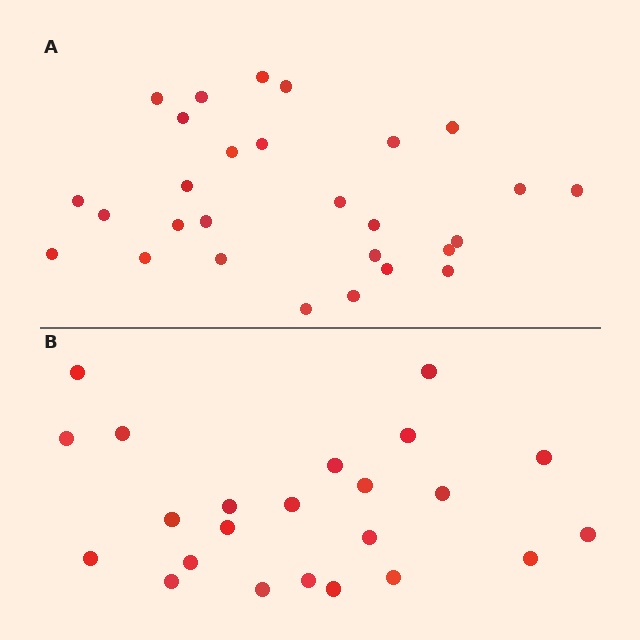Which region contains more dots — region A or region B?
Region A (the top region) has more dots.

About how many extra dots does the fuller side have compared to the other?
Region A has about 5 more dots than region B.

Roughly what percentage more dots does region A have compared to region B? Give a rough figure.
About 20% more.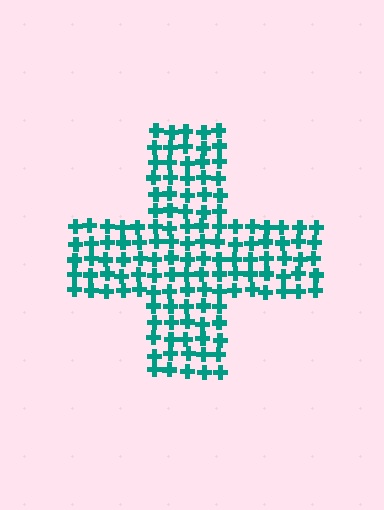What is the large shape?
The large shape is a cross.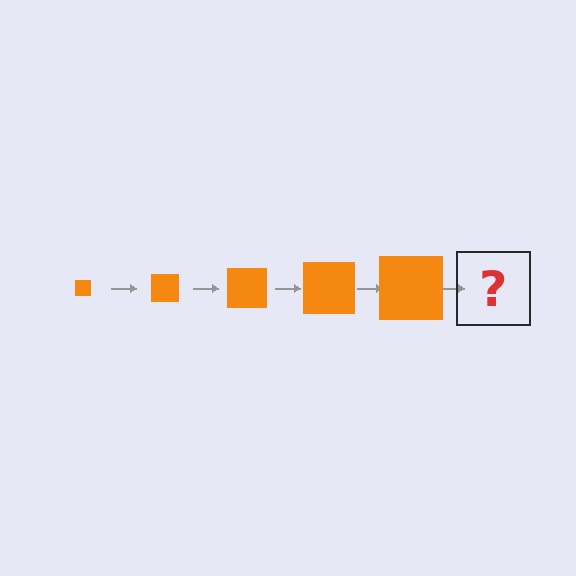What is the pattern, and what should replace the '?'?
The pattern is that the square gets progressively larger each step. The '?' should be an orange square, larger than the previous one.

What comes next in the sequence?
The next element should be an orange square, larger than the previous one.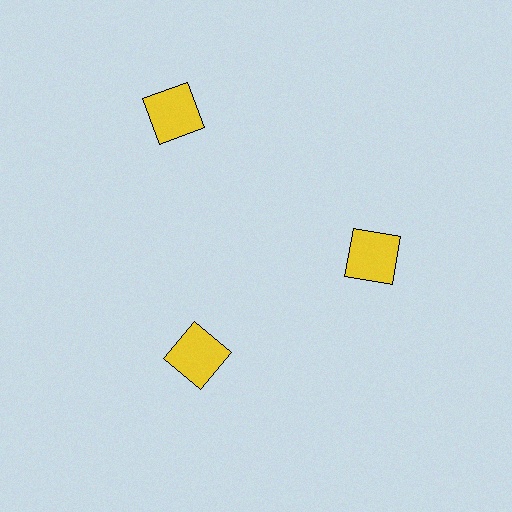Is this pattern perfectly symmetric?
No. The 3 yellow squares are arranged in a ring, but one element near the 11 o'clock position is pushed outward from the center, breaking the 3-fold rotational symmetry.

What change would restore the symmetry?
The symmetry would be restored by moving it inward, back onto the ring so that all 3 squares sit at equal angles and equal distance from the center.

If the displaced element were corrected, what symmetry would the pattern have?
It would have 3-fold rotational symmetry — the pattern would map onto itself every 120 degrees.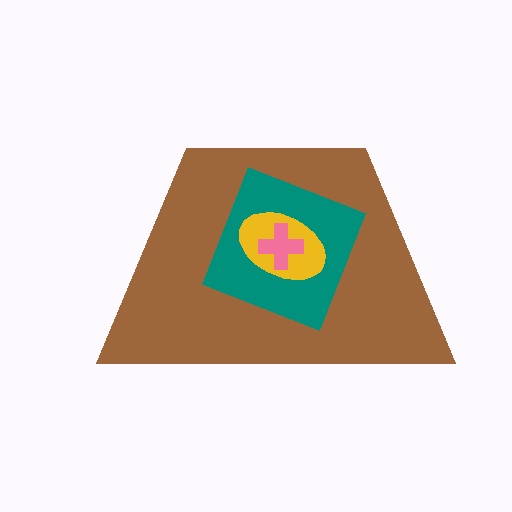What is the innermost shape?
The pink cross.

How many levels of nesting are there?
4.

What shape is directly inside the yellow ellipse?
The pink cross.